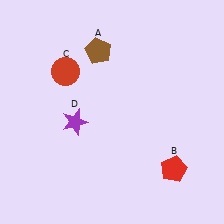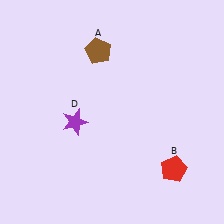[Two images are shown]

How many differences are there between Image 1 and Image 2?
There is 1 difference between the two images.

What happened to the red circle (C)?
The red circle (C) was removed in Image 2. It was in the top-left area of Image 1.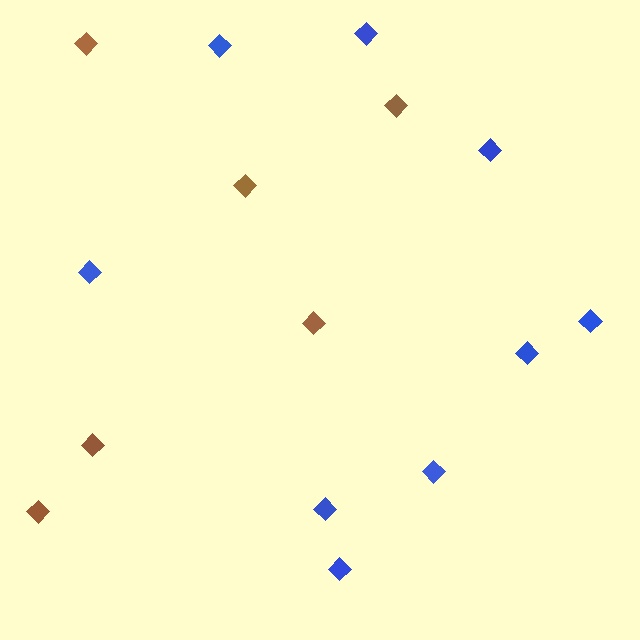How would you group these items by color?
There are 2 groups: one group of blue diamonds (9) and one group of brown diamonds (6).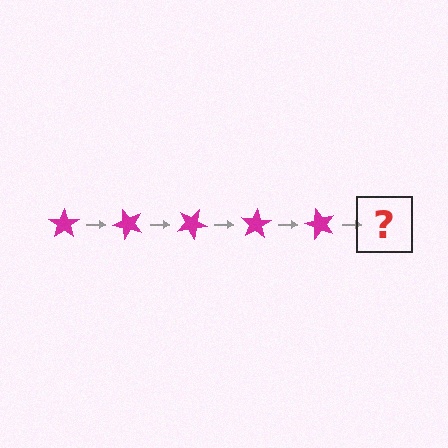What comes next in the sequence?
The next element should be a magenta star rotated 250 degrees.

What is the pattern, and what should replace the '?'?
The pattern is that the star rotates 50 degrees each step. The '?' should be a magenta star rotated 250 degrees.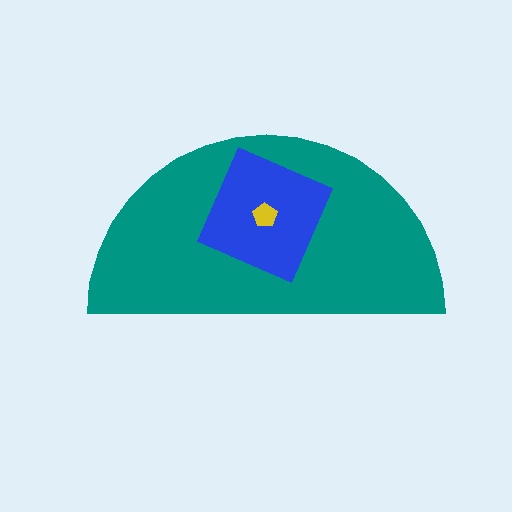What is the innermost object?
The yellow pentagon.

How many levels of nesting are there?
3.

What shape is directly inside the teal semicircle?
The blue square.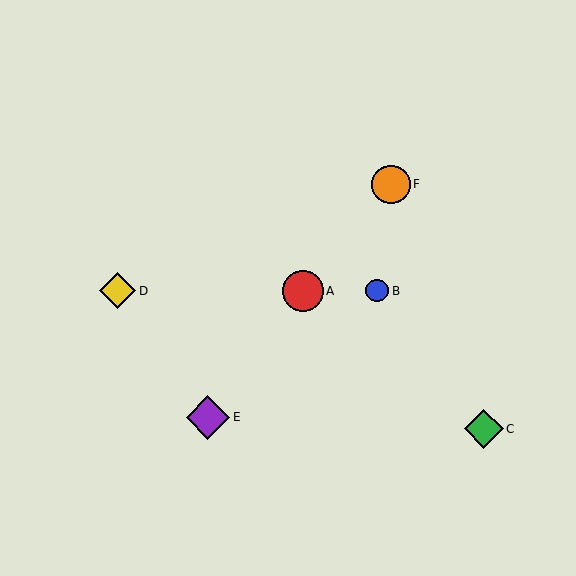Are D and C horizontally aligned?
No, D is at y≈291 and C is at y≈429.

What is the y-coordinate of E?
Object E is at y≈417.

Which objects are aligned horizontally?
Objects A, B, D are aligned horizontally.